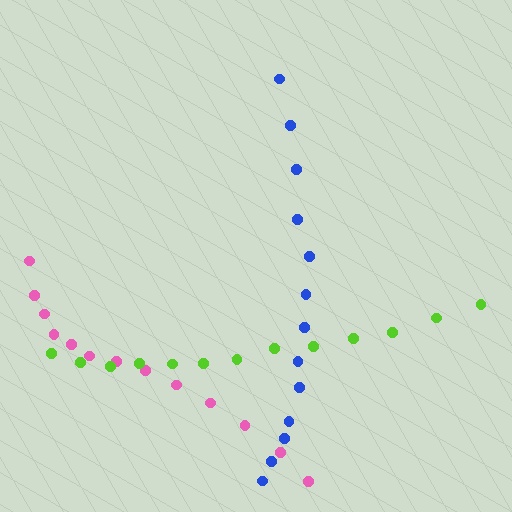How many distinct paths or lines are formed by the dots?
There are 3 distinct paths.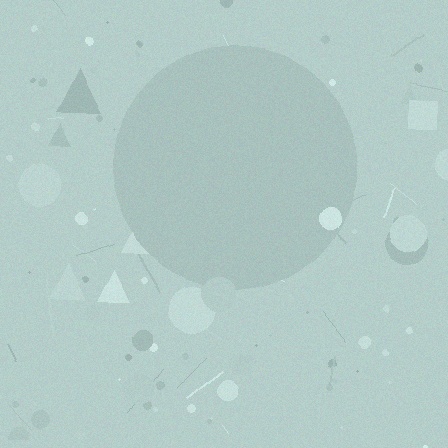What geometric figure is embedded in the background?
A circle is embedded in the background.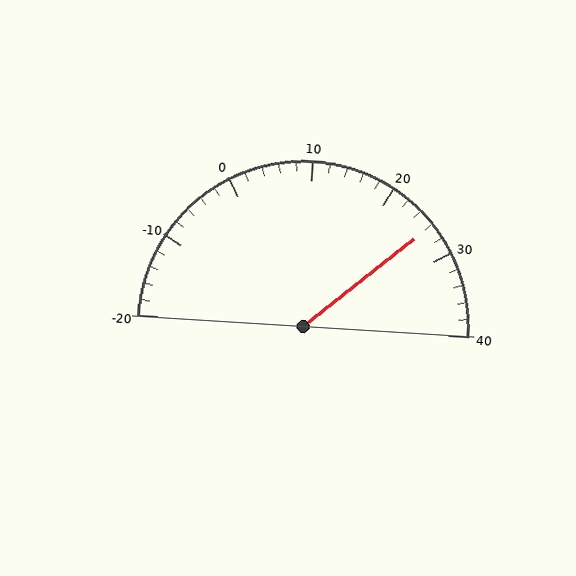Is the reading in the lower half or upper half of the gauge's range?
The reading is in the upper half of the range (-20 to 40).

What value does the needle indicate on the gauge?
The needle indicates approximately 26.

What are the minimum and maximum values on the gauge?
The gauge ranges from -20 to 40.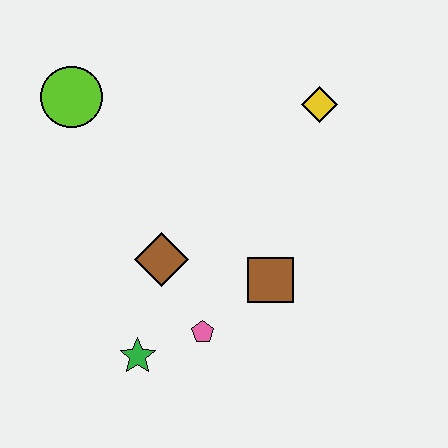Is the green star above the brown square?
No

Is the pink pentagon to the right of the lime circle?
Yes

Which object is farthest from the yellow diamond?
The green star is farthest from the yellow diamond.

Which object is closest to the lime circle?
The brown diamond is closest to the lime circle.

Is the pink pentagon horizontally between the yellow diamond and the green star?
Yes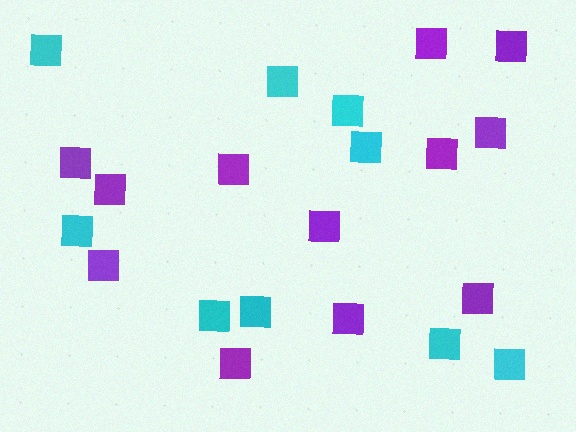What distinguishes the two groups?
There are 2 groups: one group of purple squares (12) and one group of cyan squares (9).